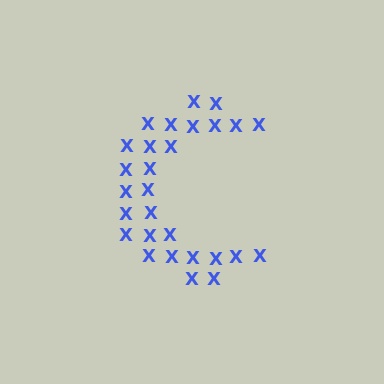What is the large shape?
The large shape is the letter C.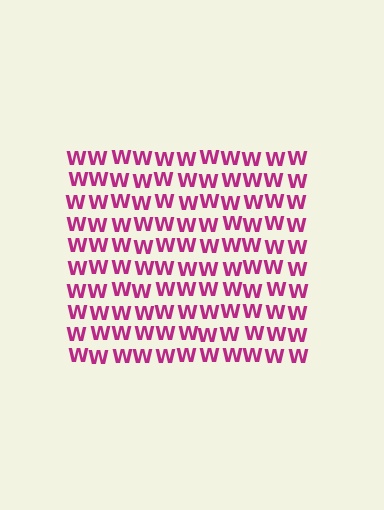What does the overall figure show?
The overall figure shows a square.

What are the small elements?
The small elements are letter W's.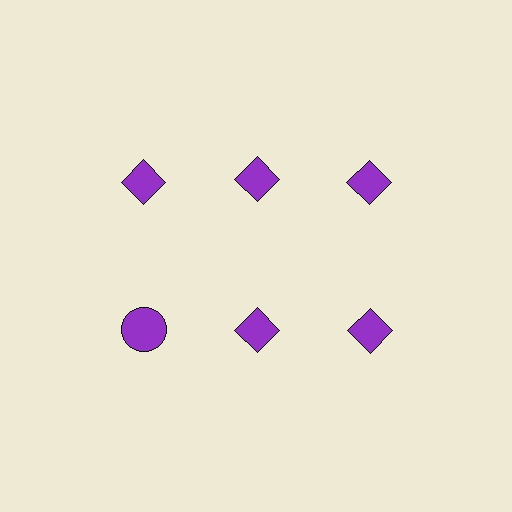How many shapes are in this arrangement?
There are 6 shapes arranged in a grid pattern.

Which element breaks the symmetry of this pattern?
The purple circle in the second row, leftmost column breaks the symmetry. All other shapes are purple diamonds.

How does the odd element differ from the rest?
It has a different shape: circle instead of diamond.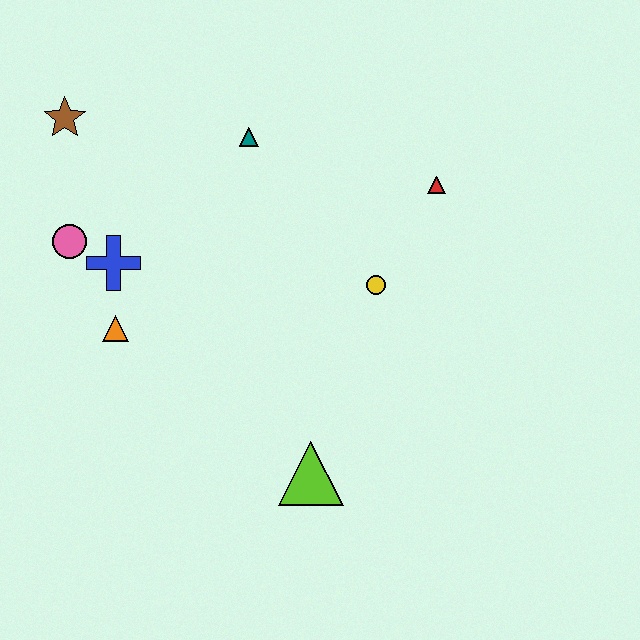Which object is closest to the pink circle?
The blue cross is closest to the pink circle.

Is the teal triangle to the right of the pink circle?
Yes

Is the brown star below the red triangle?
No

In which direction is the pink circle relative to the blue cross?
The pink circle is to the left of the blue cross.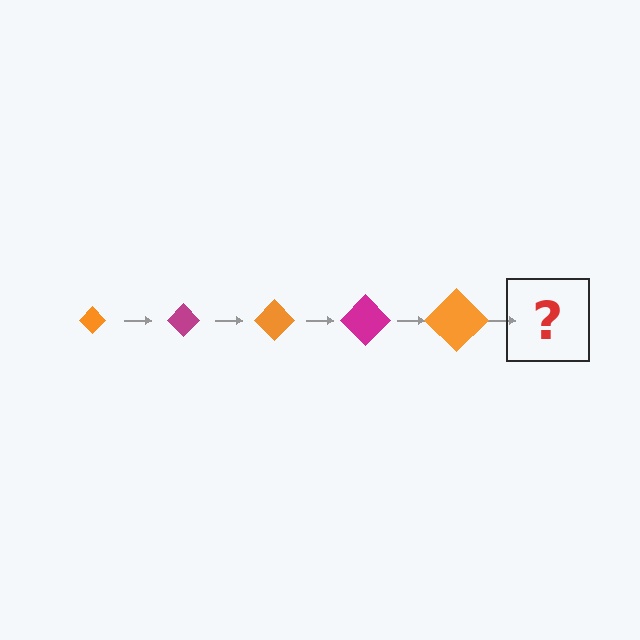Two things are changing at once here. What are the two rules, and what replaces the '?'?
The two rules are that the diamond grows larger each step and the color cycles through orange and magenta. The '?' should be a magenta diamond, larger than the previous one.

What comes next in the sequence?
The next element should be a magenta diamond, larger than the previous one.